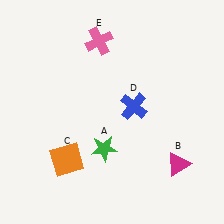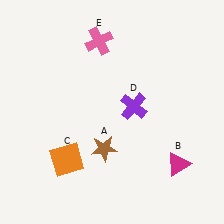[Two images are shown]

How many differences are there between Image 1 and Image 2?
There are 2 differences between the two images.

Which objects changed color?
A changed from green to brown. D changed from blue to purple.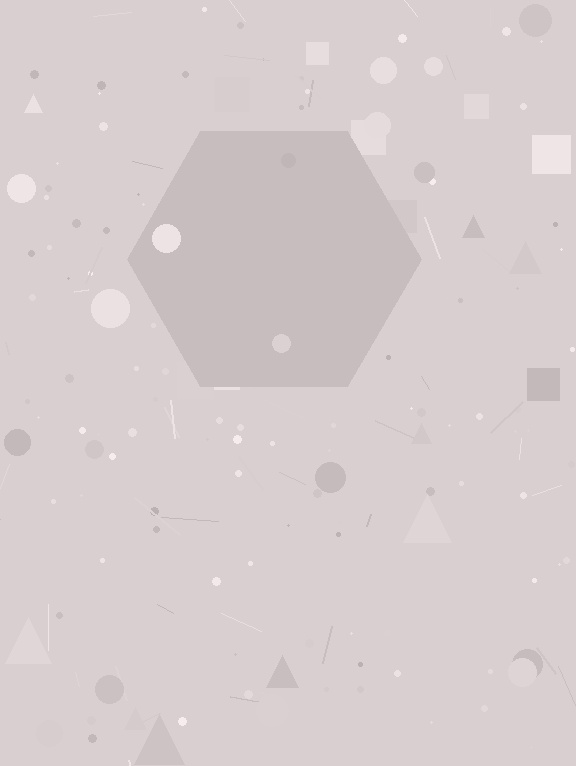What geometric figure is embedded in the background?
A hexagon is embedded in the background.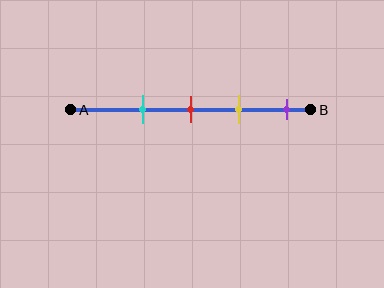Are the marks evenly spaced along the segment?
Yes, the marks are approximately evenly spaced.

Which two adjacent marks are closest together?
The red and yellow marks are the closest adjacent pair.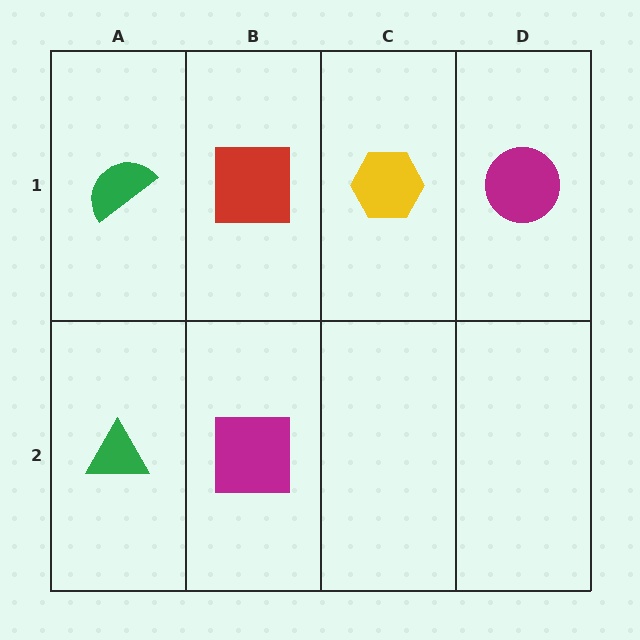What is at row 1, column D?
A magenta circle.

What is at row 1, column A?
A green semicircle.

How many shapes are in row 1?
4 shapes.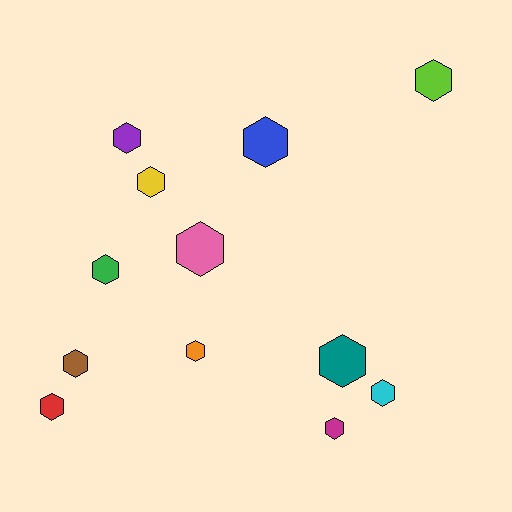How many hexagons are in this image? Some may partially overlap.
There are 12 hexagons.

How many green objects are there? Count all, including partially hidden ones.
There is 1 green object.